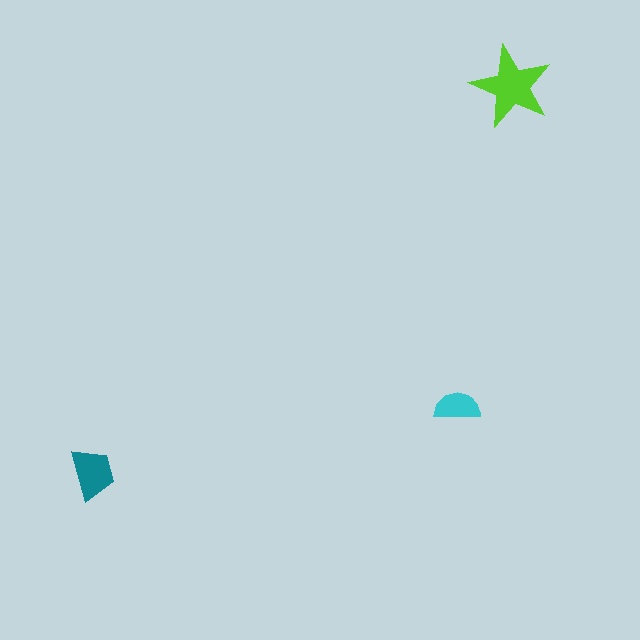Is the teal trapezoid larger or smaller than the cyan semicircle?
Larger.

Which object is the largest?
The lime star.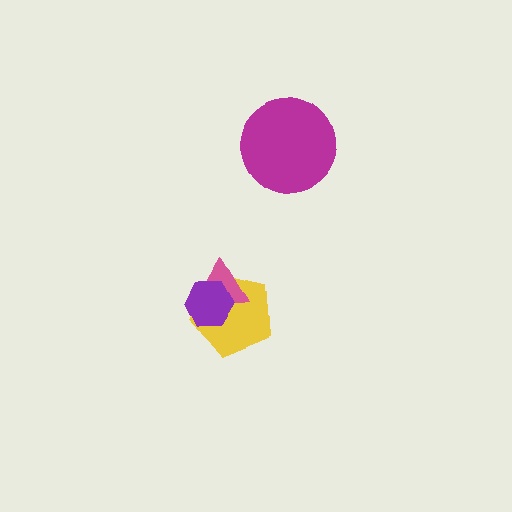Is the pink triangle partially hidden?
Yes, it is partially covered by another shape.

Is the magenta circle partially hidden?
No, no other shape covers it.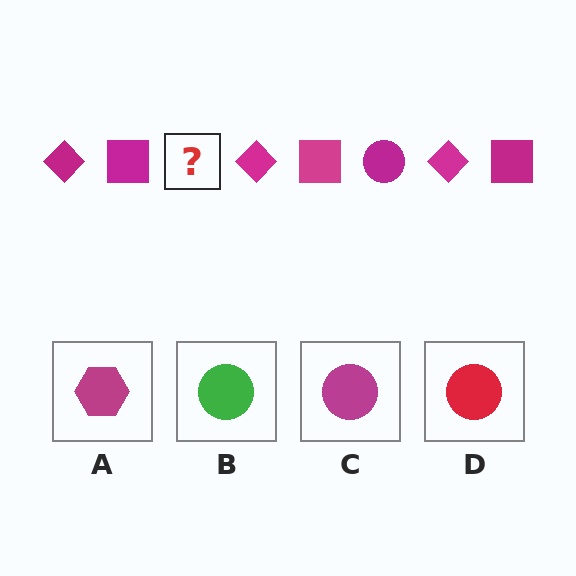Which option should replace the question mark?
Option C.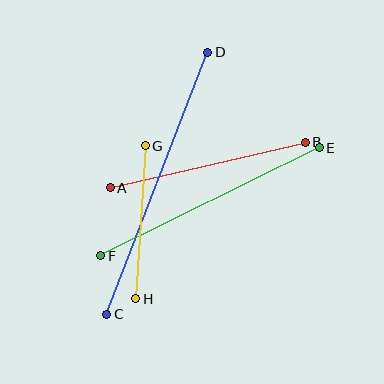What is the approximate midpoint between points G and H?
The midpoint is at approximately (140, 222) pixels.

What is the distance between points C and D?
The distance is approximately 281 pixels.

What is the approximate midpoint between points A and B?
The midpoint is at approximately (208, 165) pixels.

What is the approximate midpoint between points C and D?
The midpoint is at approximately (157, 183) pixels.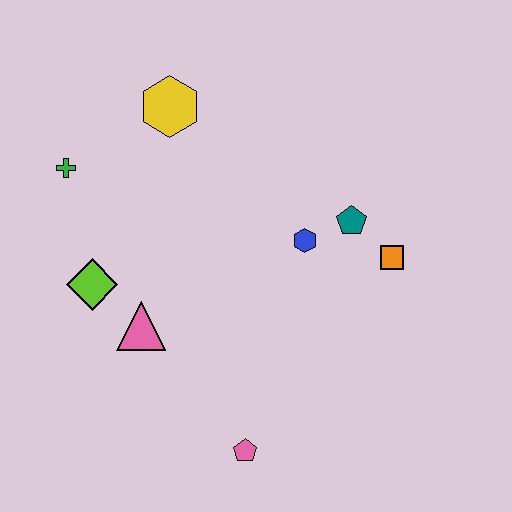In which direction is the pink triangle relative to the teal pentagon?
The pink triangle is to the left of the teal pentagon.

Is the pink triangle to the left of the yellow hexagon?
Yes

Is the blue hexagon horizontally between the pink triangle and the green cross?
No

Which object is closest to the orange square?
The teal pentagon is closest to the orange square.